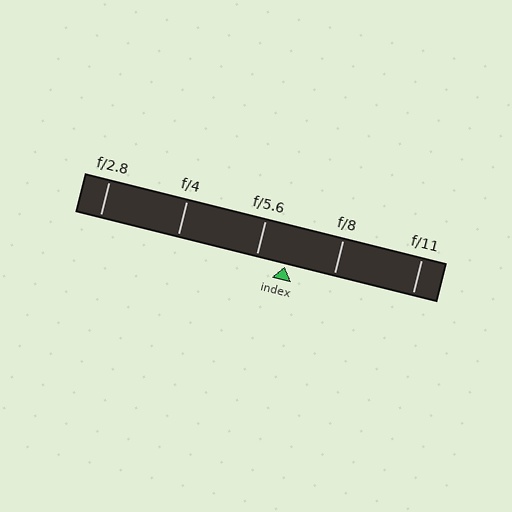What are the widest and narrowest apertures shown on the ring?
The widest aperture shown is f/2.8 and the narrowest is f/11.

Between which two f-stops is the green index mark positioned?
The index mark is between f/5.6 and f/8.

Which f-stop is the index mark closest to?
The index mark is closest to f/5.6.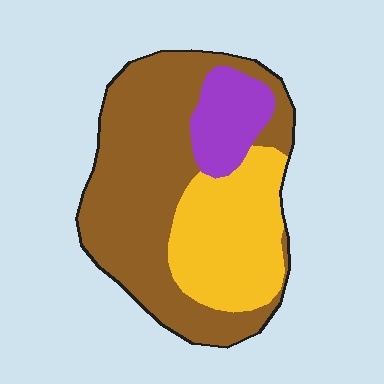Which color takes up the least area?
Purple, at roughly 15%.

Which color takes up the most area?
Brown, at roughly 55%.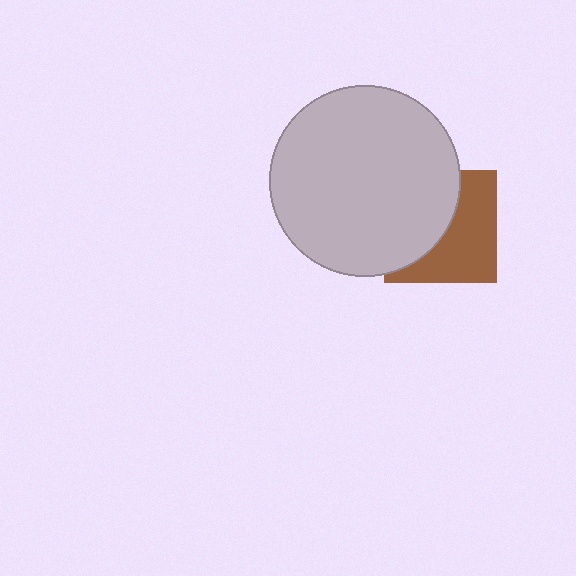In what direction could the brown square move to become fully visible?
The brown square could move right. That would shift it out from behind the light gray circle entirely.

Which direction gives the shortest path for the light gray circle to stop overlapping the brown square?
Moving left gives the shortest separation.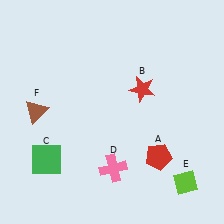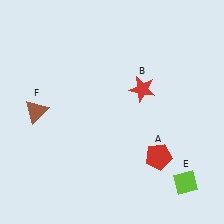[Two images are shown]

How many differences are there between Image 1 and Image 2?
There are 2 differences between the two images.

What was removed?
The pink cross (D), the green square (C) were removed in Image 2.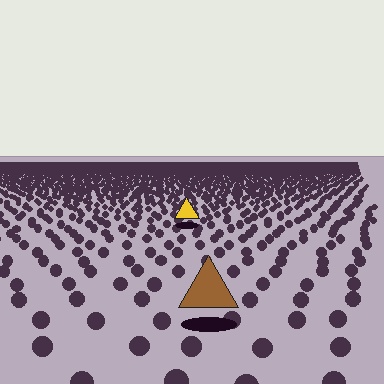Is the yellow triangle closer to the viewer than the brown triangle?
No. The brown triangle is closer — you can tell from the texture gradient: the ground texture is coarser near it.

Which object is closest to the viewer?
The brown triangle is closest. The texture marks near it are larger and more spread out.